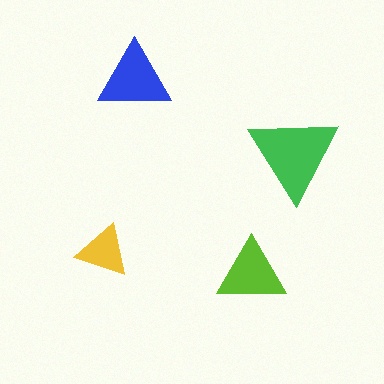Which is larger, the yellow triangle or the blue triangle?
The blue one.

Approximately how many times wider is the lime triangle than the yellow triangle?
About 1.5 times wider.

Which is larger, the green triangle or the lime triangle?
The green one.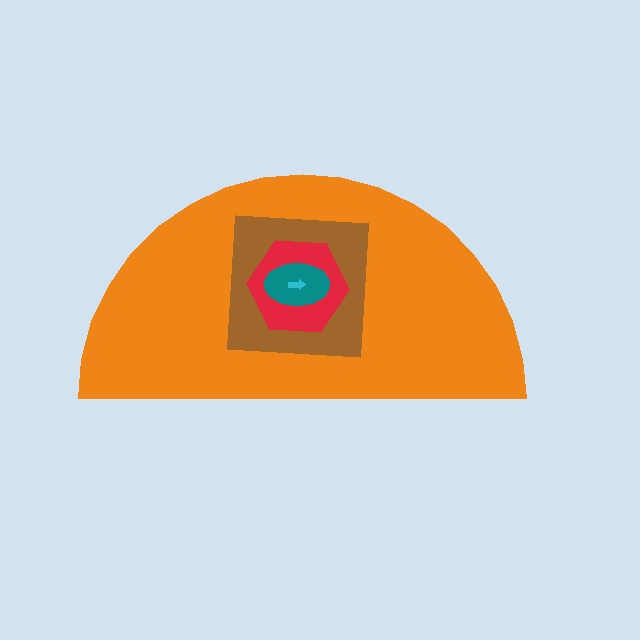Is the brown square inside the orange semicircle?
Yes.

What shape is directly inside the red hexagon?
The teal ellipse.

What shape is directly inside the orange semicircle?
The brown square.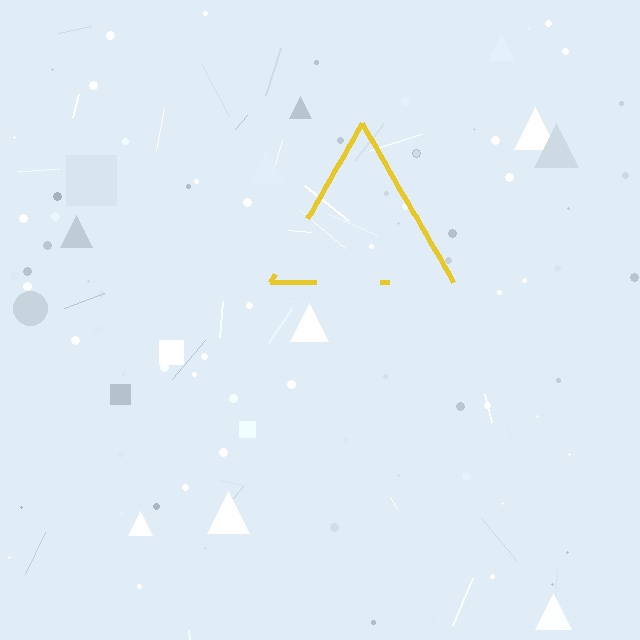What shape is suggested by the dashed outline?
The dashed outline suggests a triangle.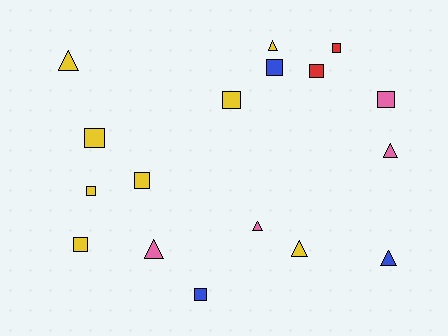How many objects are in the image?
There are 17 objects.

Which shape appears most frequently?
Square, with 10 objects.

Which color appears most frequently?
Yellow, with 8 objects.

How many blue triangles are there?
There is 1 blue triangle.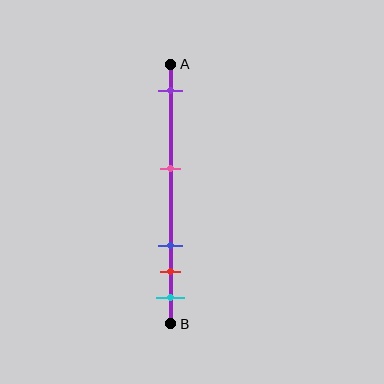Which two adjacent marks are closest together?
The red and cyan marks are the closest adjacent pair.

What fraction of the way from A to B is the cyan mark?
The cyan mark is approximately 90% (0.9) of the way from A to B.